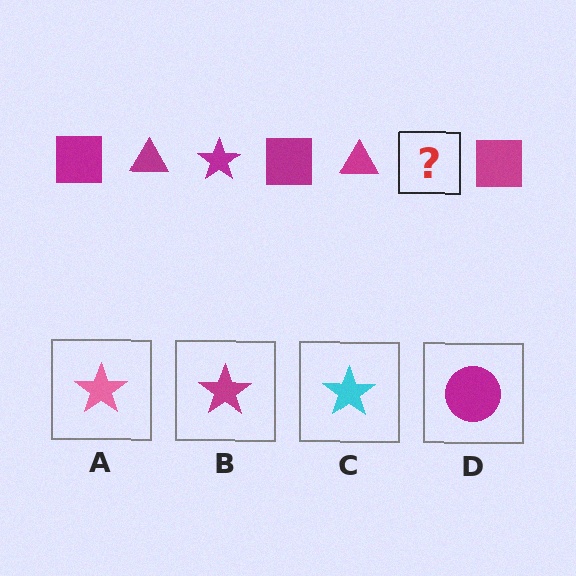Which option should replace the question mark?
Option B.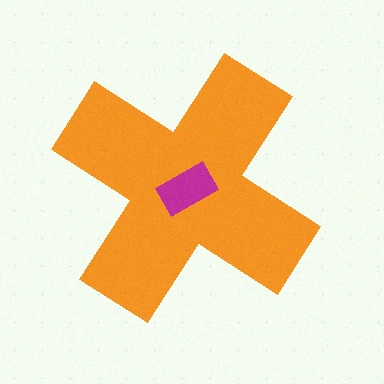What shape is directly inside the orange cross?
The magenta rectangle.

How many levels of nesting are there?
2.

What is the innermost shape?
The magenta rectangle.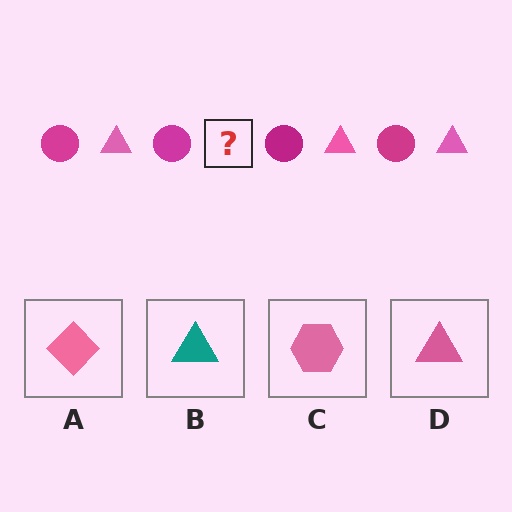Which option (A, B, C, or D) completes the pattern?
D.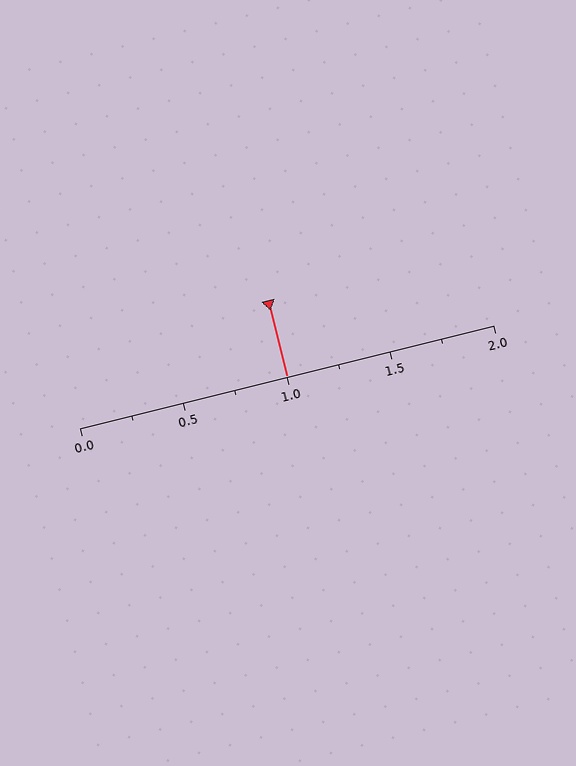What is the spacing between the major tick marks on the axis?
The major ticks are spaced 0.5 apart.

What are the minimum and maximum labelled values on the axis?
The axis runs from 0.0 to 2.0.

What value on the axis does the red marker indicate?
The marker indicates approximately 1.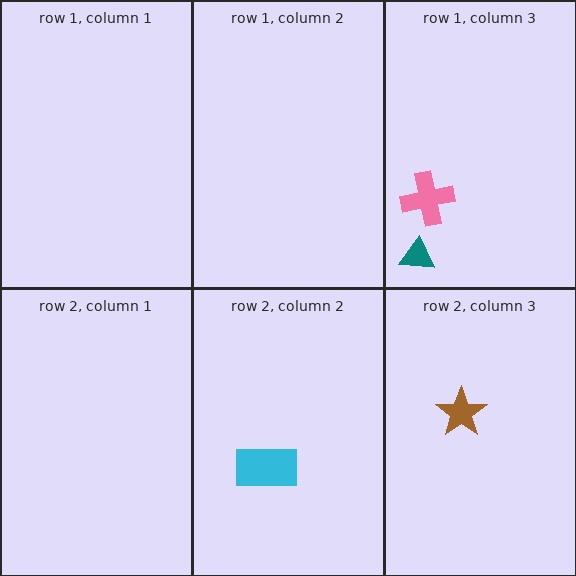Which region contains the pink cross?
The row 1, column 3 region.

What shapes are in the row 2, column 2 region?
The cyan rectangle.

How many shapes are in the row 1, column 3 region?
2.